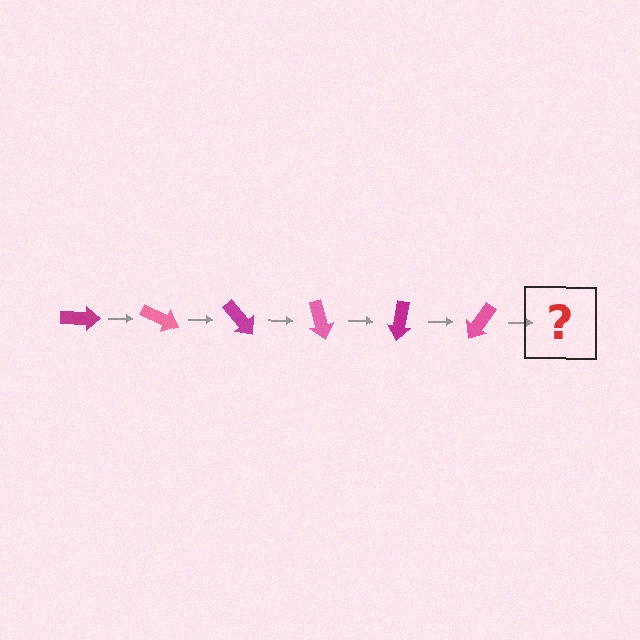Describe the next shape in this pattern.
It should be a magenta arrow, rotated 150 degrees from the start.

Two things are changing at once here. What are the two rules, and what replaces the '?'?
The two rules are that it rotates 25 degrees each step and the color cycles through magenta and pink. The '?' should be a magenta arrow, rotated 150 degrees from the start.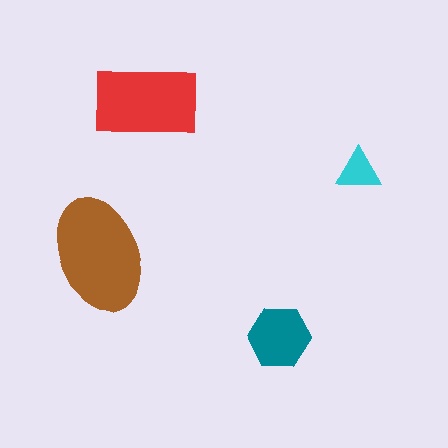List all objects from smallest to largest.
The cyan triangle, the teal hexagon, the red rectangle, the brown ellipse.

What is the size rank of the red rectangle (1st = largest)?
2nd.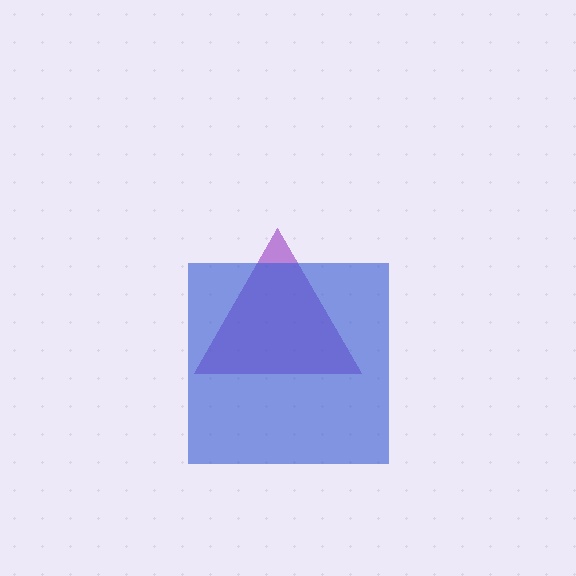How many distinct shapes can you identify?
There are 2 distinct shapes: a purple triangle, a blue square.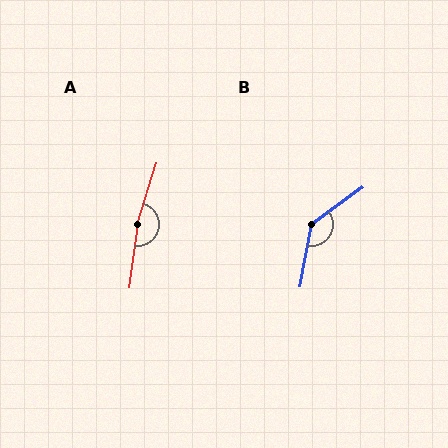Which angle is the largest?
A, at approximately 170 degrees.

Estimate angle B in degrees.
Approximately 136 degrees.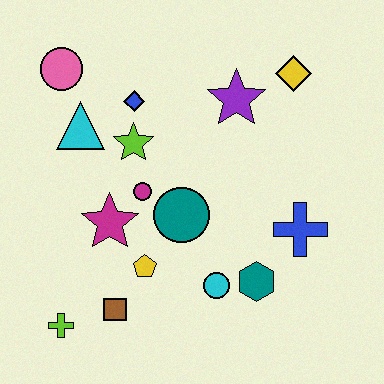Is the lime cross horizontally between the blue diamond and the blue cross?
No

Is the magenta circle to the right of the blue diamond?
Yes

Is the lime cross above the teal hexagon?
No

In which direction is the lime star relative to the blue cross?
The lime star is to the left of the blue cross.